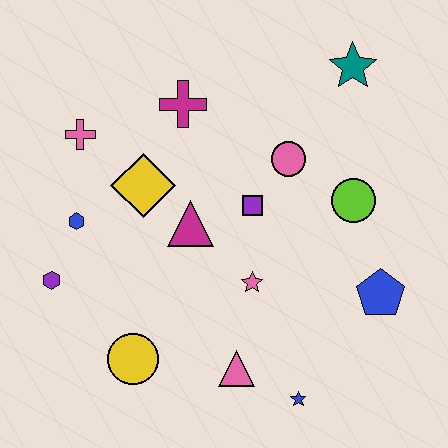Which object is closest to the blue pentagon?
The lime circle is closest to the blue pentagon.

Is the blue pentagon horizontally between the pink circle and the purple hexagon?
No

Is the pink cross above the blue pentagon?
Yes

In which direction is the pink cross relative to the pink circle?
The pink cross is to the left of the pink circle.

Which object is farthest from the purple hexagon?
The teal star is farthest from the purple hexagon.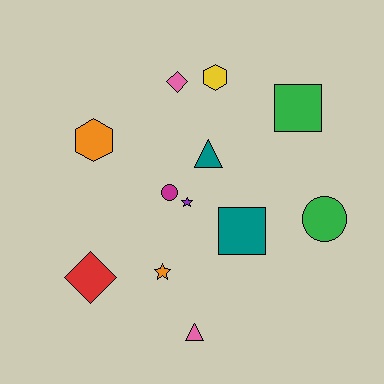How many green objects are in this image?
There are 2 green objects.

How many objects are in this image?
There are 12 objects.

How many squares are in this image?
There are 2 squares.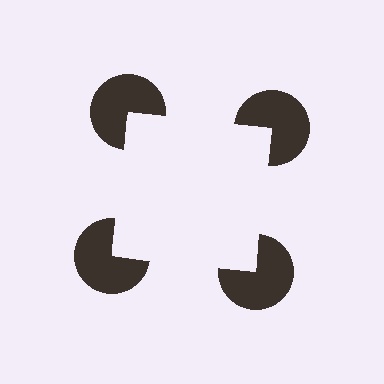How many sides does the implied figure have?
4 sides.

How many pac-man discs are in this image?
There are 4 — one at each vertex of the illusory square.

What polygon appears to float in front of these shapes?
An illusory square — its edges are inferred from the aligned wedge cuts in the pac-man discs, not physically drawn.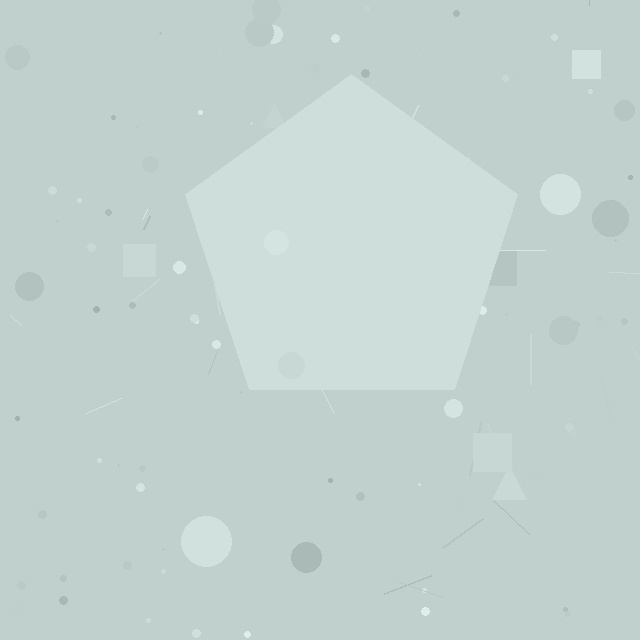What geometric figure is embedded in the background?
A pentagon is embedded in the background.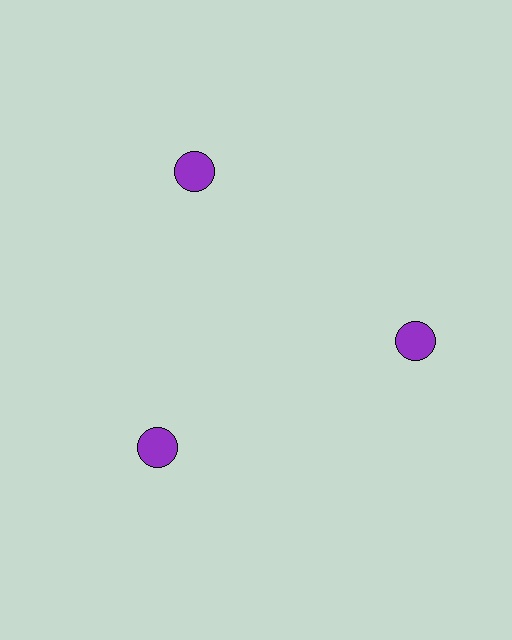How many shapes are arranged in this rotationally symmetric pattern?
There are 3 shapes, arranged in 3 groups of 1.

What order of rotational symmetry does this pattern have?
This pattern has 3-fold rotational symmetry.